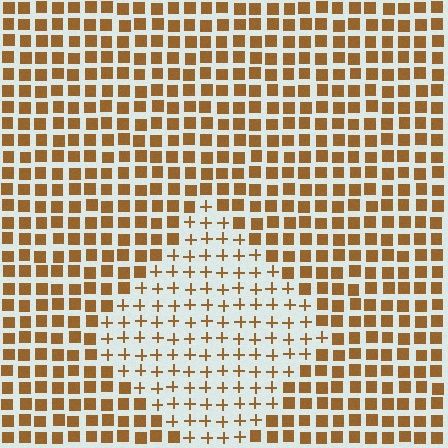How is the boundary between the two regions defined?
The boundary is defined by a change in element shape: plus signs inside vs. squares outside. All elements share the same color and spacing.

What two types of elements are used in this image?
The image uses plus signs inside the diamond region and squares outside it.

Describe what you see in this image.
The image is filled with small brown elements arranged in a uniform grid. A diamond-shaped region contains plus signs, while the surrounding area contains squares. The boundary is defined purely by the change in element shape.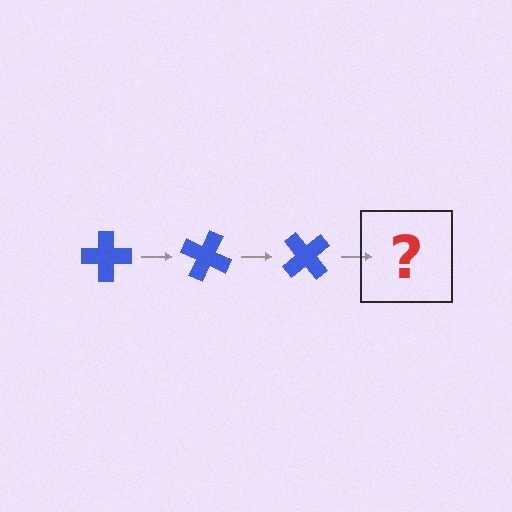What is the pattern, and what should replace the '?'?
The pattern is that the cross rotates 25 degrees each step. The '?' should be a blue cross rotated 75 degrees.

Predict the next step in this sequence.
The next step is a blue cross rotated 75 degrees.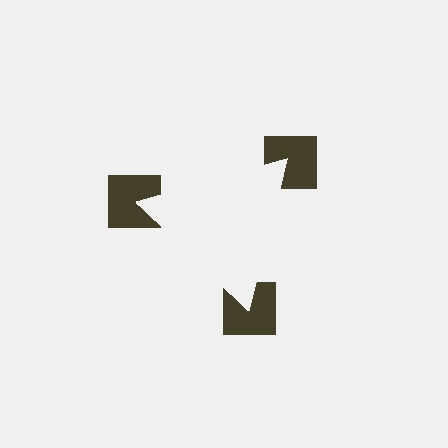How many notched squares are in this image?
There are 3 — one at each vertex of the illusory triangle.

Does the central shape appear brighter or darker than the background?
It typically appears slightly brighter than the background, even though no actual brightness change is drawn.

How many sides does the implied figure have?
3 sides.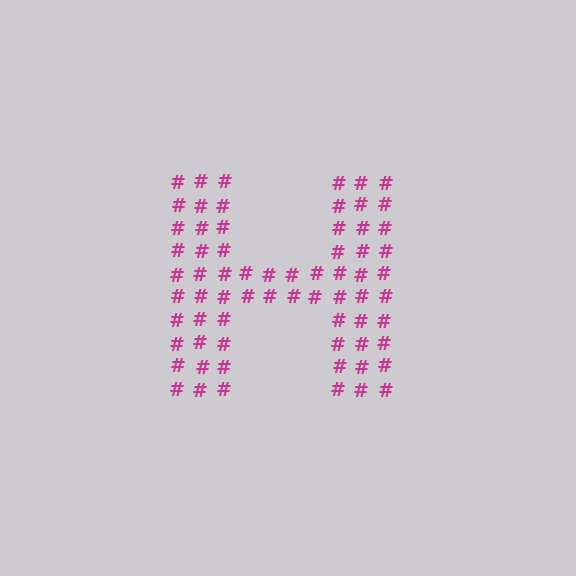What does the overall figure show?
The overall figure shows the letter H.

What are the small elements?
The small elements are hash symbols.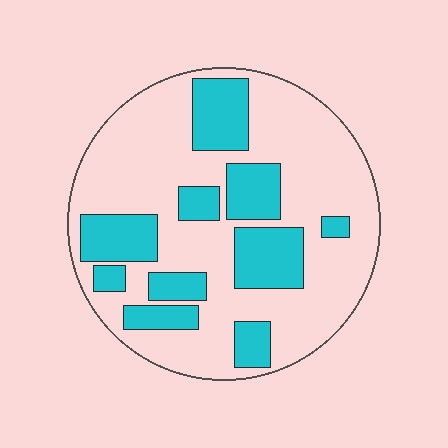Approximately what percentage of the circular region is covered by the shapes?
Approximately 30%.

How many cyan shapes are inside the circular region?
10.